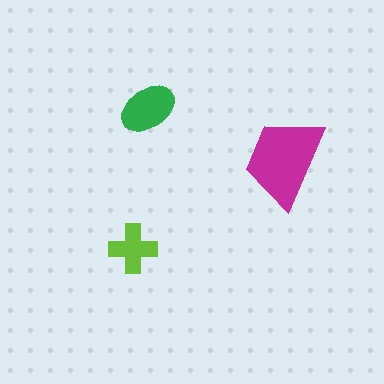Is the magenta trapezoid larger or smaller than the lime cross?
Larger.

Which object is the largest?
The magenta trapezoid.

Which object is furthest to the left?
The lime cross is leftmost.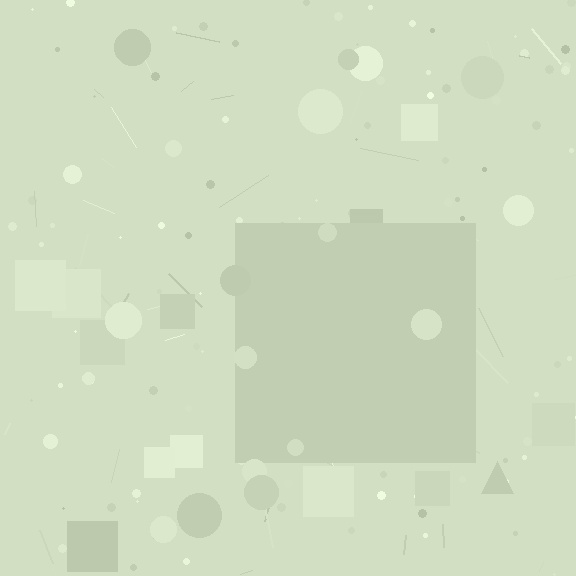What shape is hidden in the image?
A square is hidden in the image.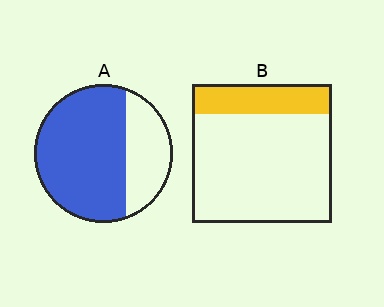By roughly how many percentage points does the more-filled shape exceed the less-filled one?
By roughly 50 percentage points (A over B).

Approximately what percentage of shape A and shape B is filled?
A is approximately 70% and B is approximately 20%.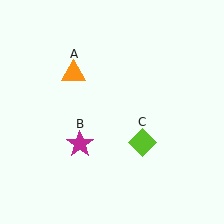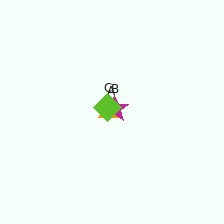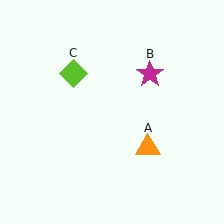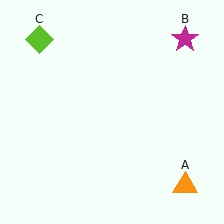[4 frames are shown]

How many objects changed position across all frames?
3 objects changed position: orange triangle (object A), magenta star (object B), lime diamond (object C).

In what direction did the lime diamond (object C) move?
The lime diamond (object C) moved up and to the left.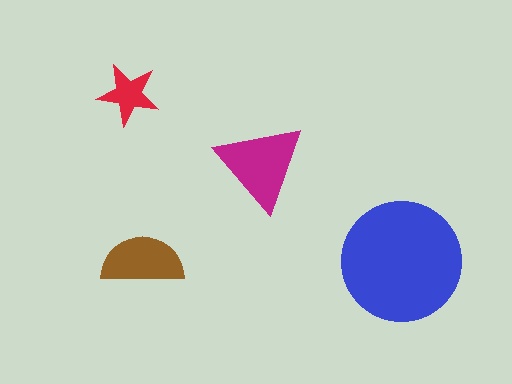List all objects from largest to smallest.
The blue circle, the magenta triangle, the brown semicircle, the red star.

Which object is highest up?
The red star is topmost.